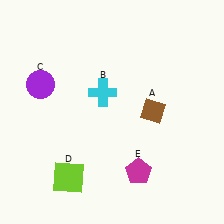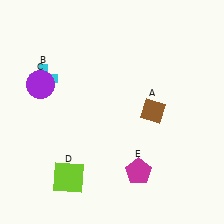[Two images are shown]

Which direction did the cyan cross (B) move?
The cyan cross (B) moved left.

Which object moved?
The cyan cross (B) moved left.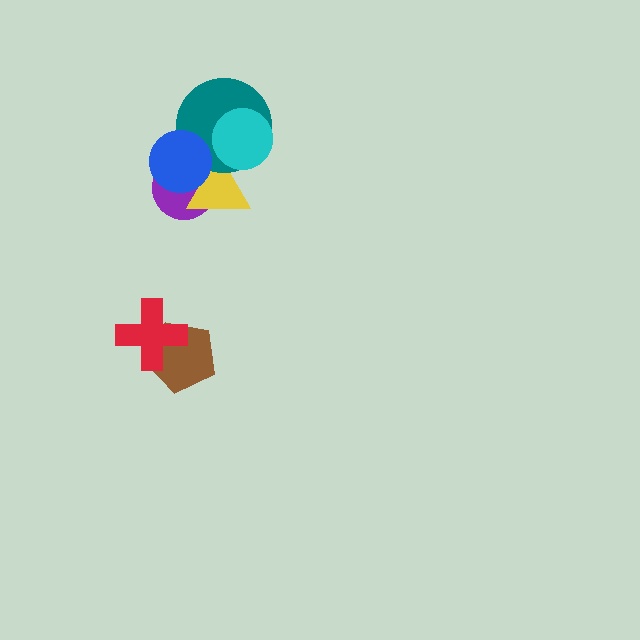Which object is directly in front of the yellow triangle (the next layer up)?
The teal circle is directly in front of the yellow triangle.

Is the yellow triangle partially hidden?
Yes, it is partially covered by another shape.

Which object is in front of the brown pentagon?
The red cross is in front of the brown pentagon.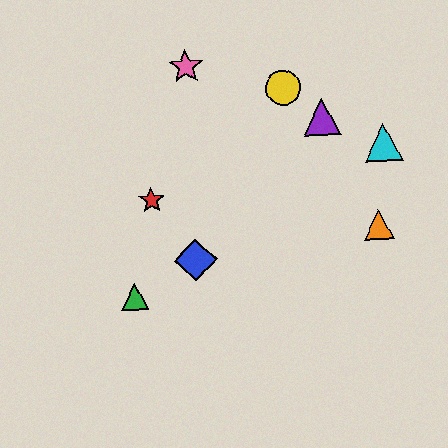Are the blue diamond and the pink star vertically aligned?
Yes, both are at x≈196.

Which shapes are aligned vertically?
The blue diamond, the pink star are aligned vertically.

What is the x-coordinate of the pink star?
The pink star is at x≈186.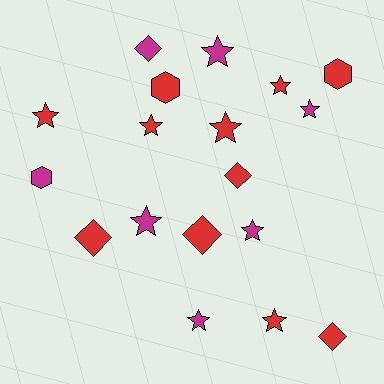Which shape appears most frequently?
Star, with 10 objects.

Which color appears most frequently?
Red, with 11 objects.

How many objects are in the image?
There are 18 objects.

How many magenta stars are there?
There are 5 magenta stars.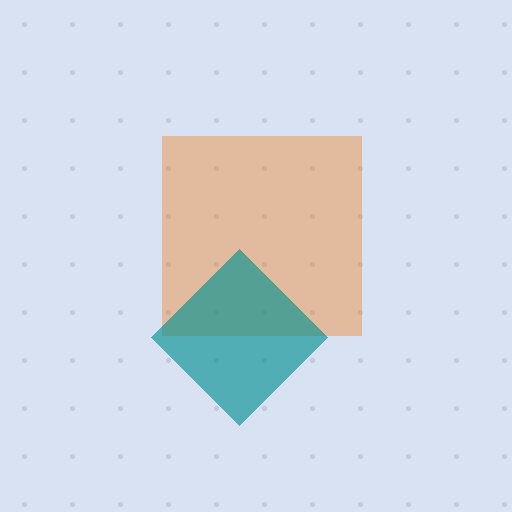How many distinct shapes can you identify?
There are 2 distinct shapes: an orange square, a teal diamond.